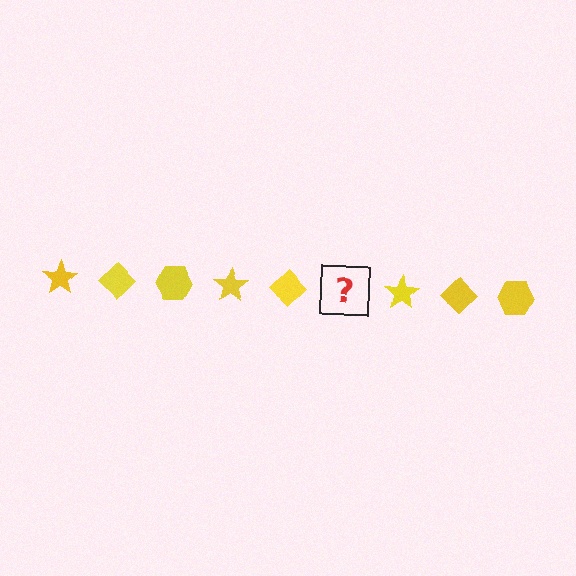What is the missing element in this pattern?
The missing element is a yellow hexagon.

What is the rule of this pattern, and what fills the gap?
The rule is that the pattern cycles through star, diamond, hexagon shapes in yellow. The gap should be filled with a yellow hexagon.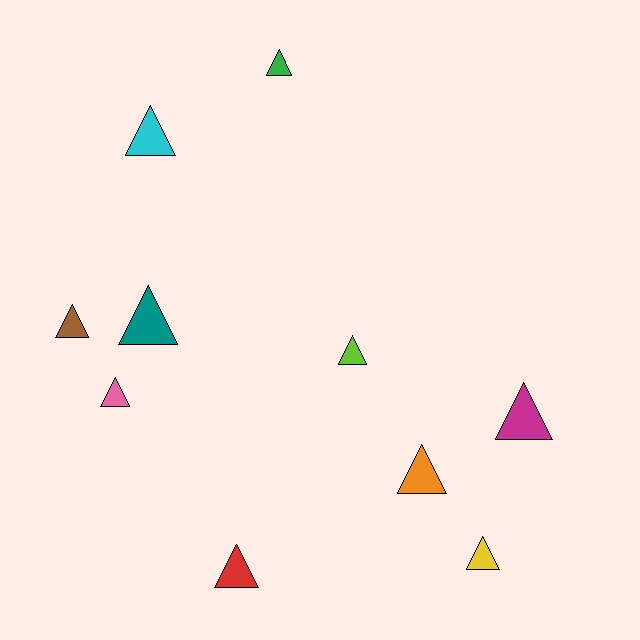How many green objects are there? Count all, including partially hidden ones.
There is 1 green object.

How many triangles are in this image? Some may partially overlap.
There are 10 triangles.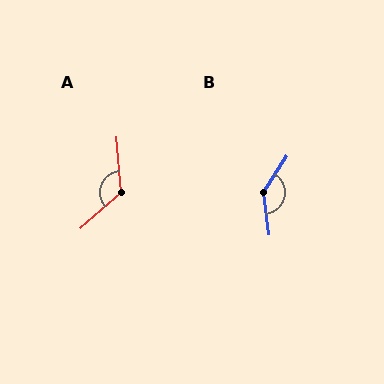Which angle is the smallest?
A, at approximately 127 degrees.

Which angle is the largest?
B, at approximately 140 degrees.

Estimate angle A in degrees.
Approximately 127 degrees.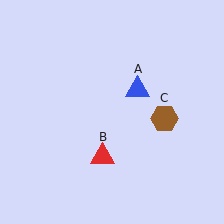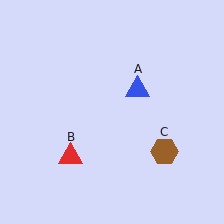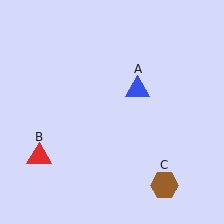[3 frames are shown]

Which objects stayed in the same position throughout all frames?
Blue triangle (object A) remained stationary.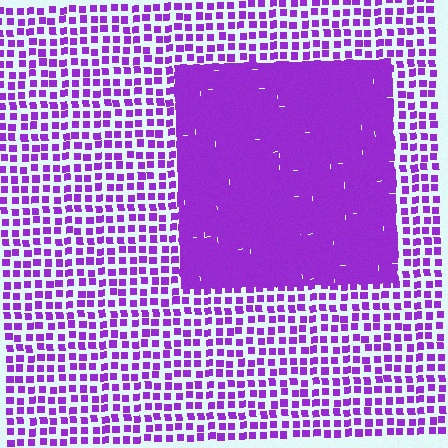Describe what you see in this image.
The image contains small purple elements arranged at two different densities. A rectangle-shaped region is visible where the elements are more densely packed than the surrounding area.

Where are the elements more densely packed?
The elements are more densely packed inside the rectangle boundary.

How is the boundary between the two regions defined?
The boundary is defined by a change in element density (approximately 2.7x ratio). All elements are the same color, size, and shape.